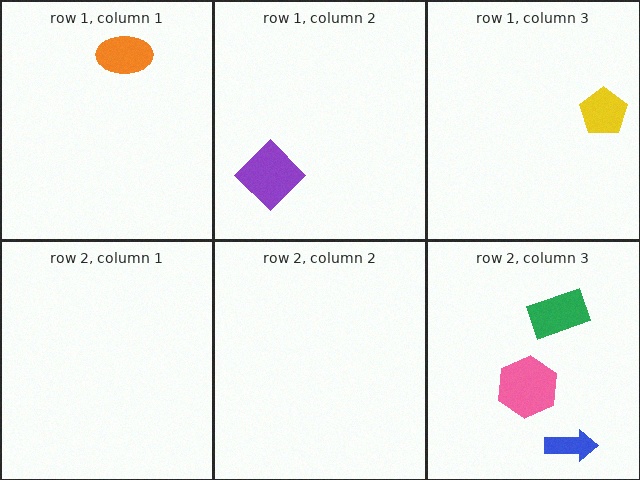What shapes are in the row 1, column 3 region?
The yellow pentagon.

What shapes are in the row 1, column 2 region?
The purple diamond.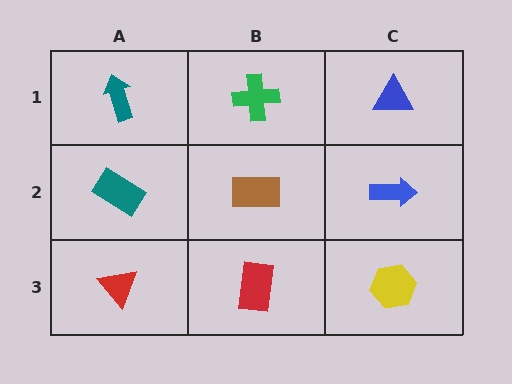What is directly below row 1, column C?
A blue arrow.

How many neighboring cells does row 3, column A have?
2.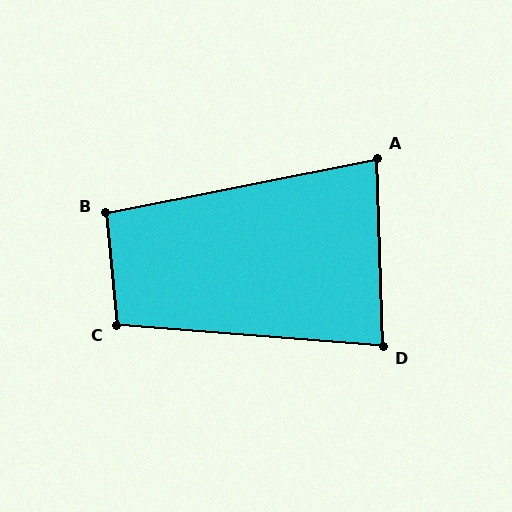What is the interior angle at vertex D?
Approximately 84 degrees (acute).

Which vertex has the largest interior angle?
C, at approximately 100 degrees.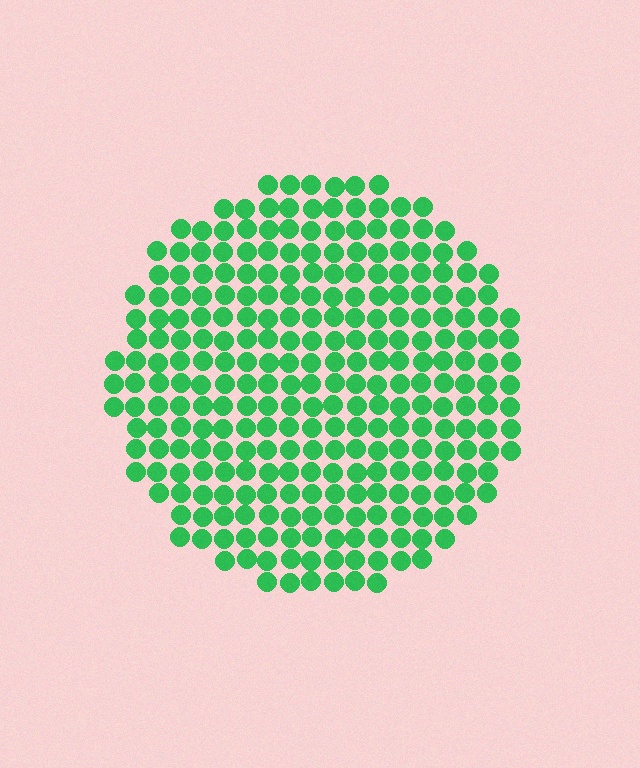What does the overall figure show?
The overall figure shows a circle.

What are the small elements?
The small elements are circles.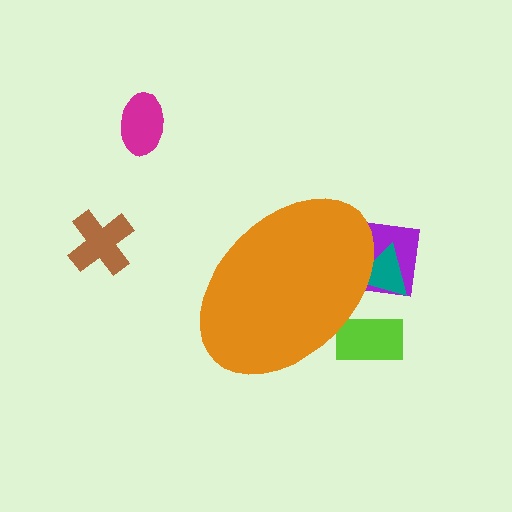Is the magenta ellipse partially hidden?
No, the magenta ellipse is fully visible.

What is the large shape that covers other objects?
An orange ellipse.